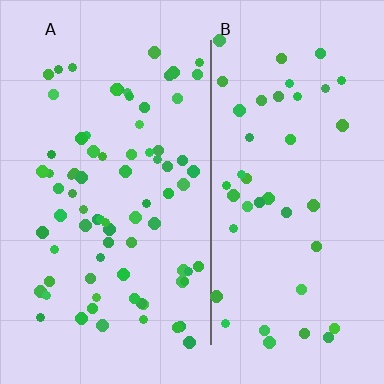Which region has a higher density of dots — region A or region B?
A (the left).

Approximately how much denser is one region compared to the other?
Approximately 1.8× — region A over region B.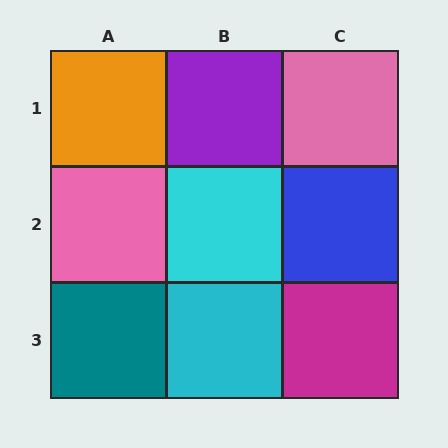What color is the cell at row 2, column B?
Cyan.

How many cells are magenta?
1 cell is magenta.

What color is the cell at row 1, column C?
Pink.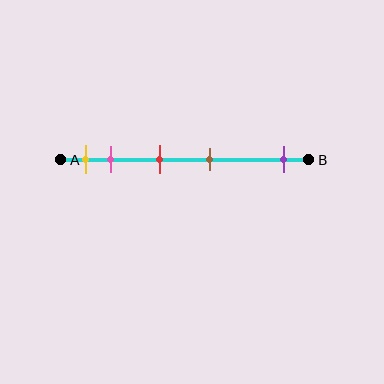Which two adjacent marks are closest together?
The yellow and pink marks are the closest adjacent pair.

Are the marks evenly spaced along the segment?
No, the marks are not evenly spaced.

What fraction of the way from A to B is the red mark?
The red mark is approximately 40% (0.4) of the way from A to B.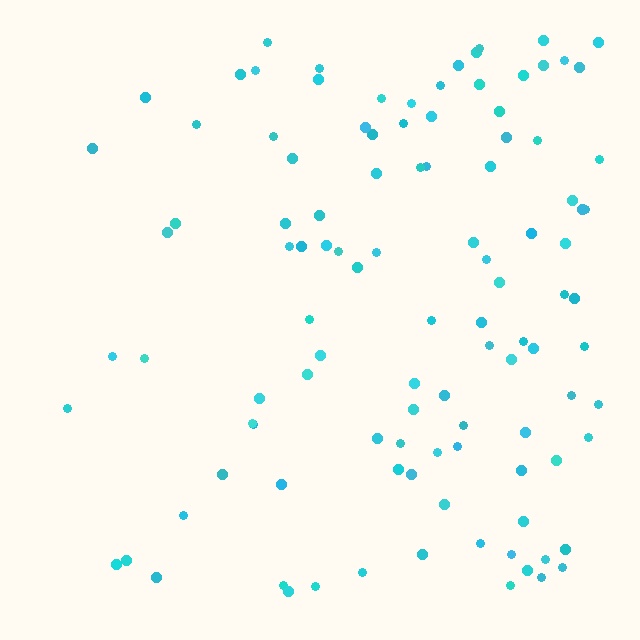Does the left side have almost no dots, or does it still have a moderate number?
Still a moderate number, just noticeably fewer than the right.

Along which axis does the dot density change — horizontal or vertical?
Horizontal.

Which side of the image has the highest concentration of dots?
The right.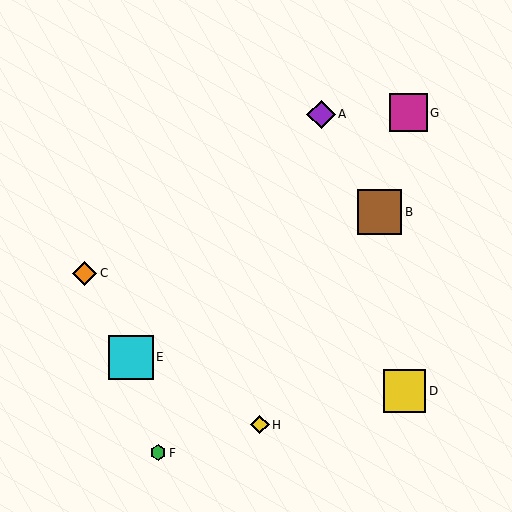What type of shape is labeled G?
Shape G is a magenta square.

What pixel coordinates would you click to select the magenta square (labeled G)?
Click at (408, 113) to select the magenta square G.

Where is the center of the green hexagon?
The center of the green hexagon is at (158, 453).